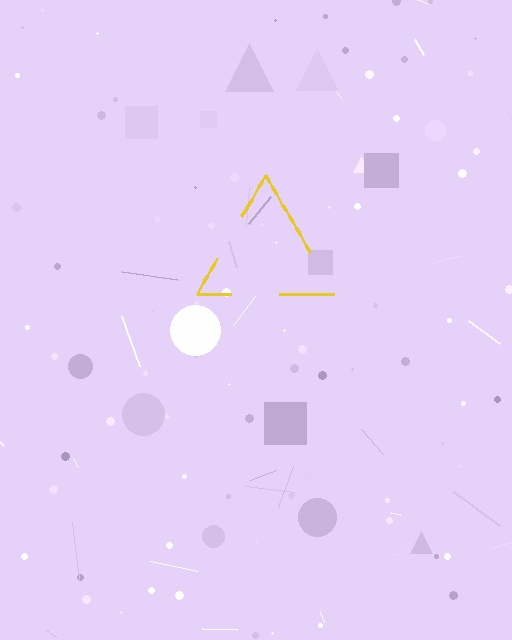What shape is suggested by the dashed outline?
The dashed outline suggests a triangle.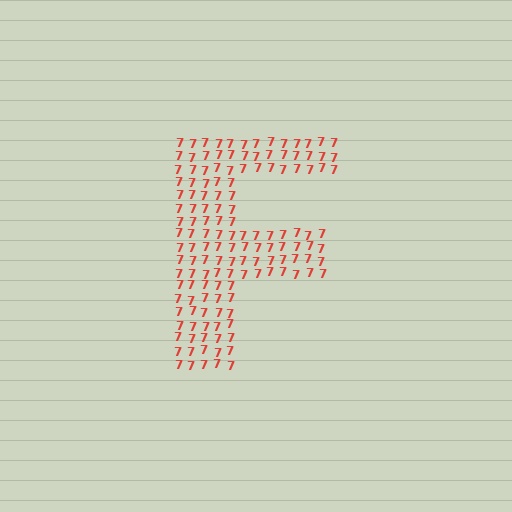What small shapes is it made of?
It is made of small digit 7's.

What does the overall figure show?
The overall figure shows the letter F.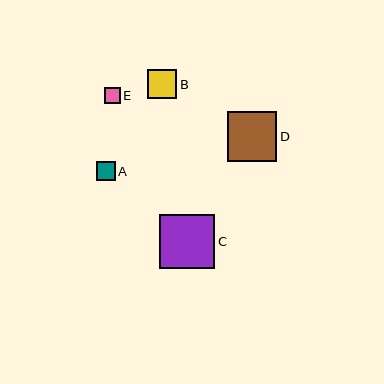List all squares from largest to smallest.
From largest to smallest: C, D, B, A, E.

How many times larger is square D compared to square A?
Square D is approximately 2.7 times the size of square A.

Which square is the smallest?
Square E is the smallest with a size of approximately 16 pixels.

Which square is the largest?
Square C is the largest with a size of approximately 55 pixels.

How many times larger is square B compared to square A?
Square B is approximately 1.6 times the size of square A.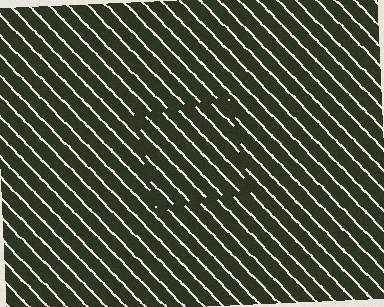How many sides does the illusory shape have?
4 sides — the line-ends trace a square.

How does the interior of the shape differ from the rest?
The interior of the shape contains the same grating, shifted by half a period — the contour is defined by the phase discontinuity where line-ends from the inner and outer gratings abut.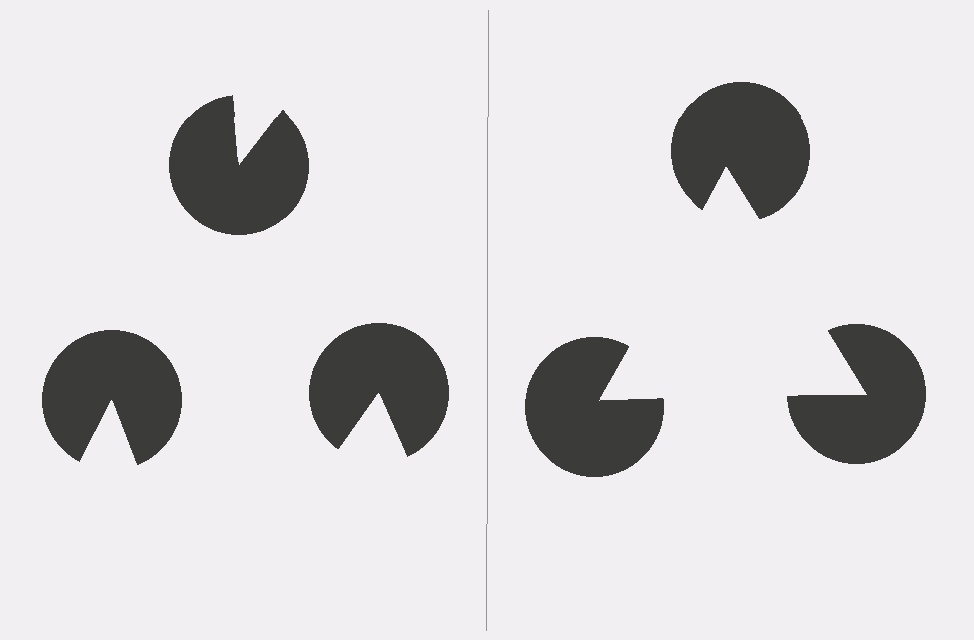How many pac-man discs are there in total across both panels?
6 — 3 on each side.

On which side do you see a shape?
An illusory triangle appears on the right side. On the left side the wedge cuts are rotated, so no coherent shape forms.